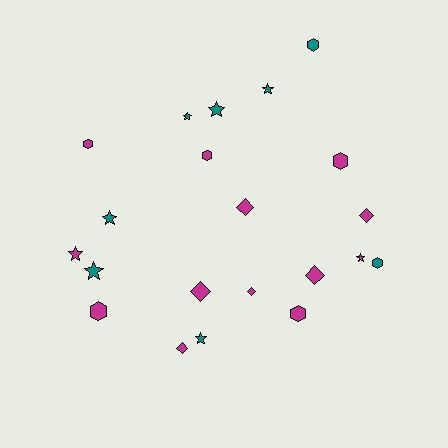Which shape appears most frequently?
Star, with 8 objects.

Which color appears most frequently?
Magenta, with 13 objects.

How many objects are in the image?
There are 21 objects.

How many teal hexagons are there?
There are 2 teal hexagons.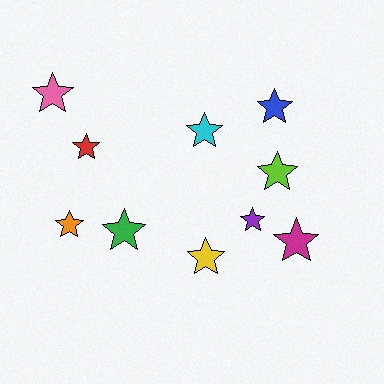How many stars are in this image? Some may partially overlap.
There are 10 stars.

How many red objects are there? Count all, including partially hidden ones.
There is 1 red object.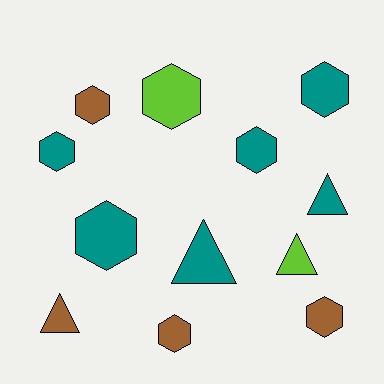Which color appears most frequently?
Teal, with 6 objects.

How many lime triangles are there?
There is 1 lime triangle.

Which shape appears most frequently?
Hexagon, with 8 objects.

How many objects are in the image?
There are 12 objects.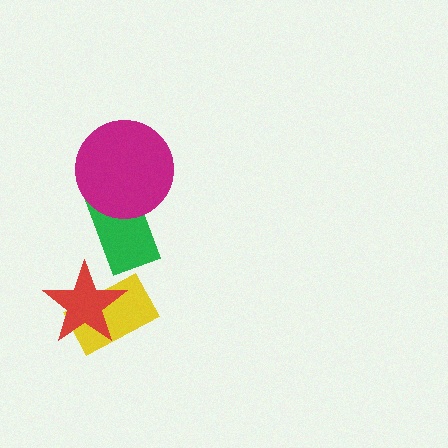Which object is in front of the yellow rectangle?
The red star is in front of the yellow rectangle.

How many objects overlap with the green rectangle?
1 object overlaps with the green rectangle.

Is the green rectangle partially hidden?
Yes, it is partially covered by another shape.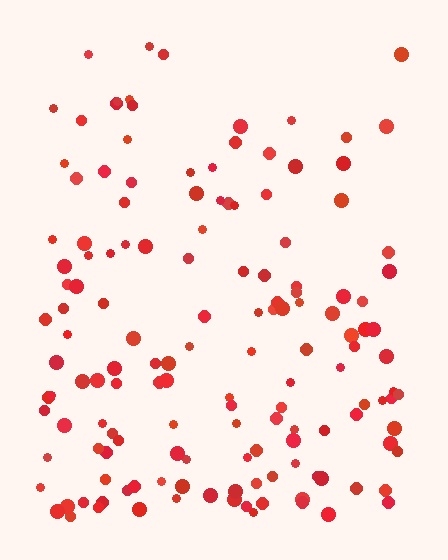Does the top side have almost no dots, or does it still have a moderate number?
Still a moderate number, just noticeably fewer than the bottom.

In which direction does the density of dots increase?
From top to bottom, with the bottom side densest.